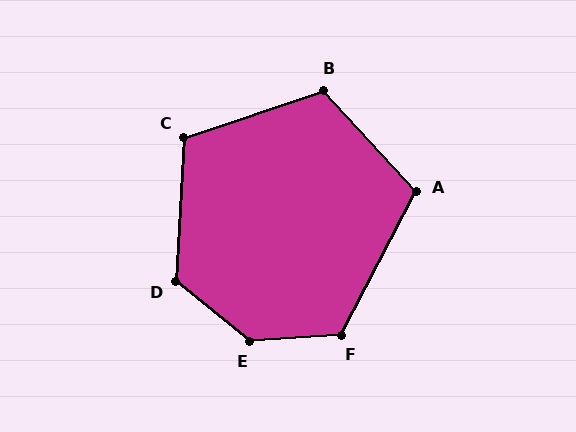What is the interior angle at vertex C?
Approximately 112 degrees (obtuse).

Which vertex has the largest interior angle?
E, at approximately 138 degrees.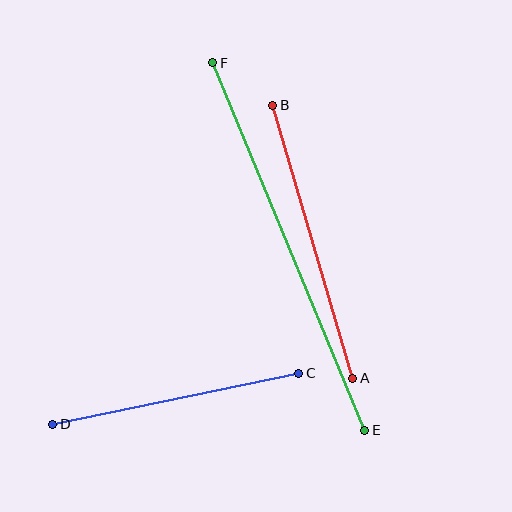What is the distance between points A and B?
The distance is approximately 284 pixels.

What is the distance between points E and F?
The distance is approximately 397 pixels.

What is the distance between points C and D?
The distance is approximately 251 pixels.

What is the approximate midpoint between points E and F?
The midpoint is at approximately (289, 246) pixels.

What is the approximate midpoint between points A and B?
The midpoint is at approximately (313, 242) pixels.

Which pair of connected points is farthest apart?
Points E and F are farthest apart.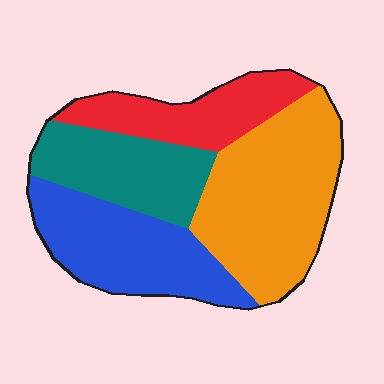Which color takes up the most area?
Orange, at roughly 35%.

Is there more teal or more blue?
Blue.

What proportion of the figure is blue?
Blue takes up about one quarter (1/4) of the figure.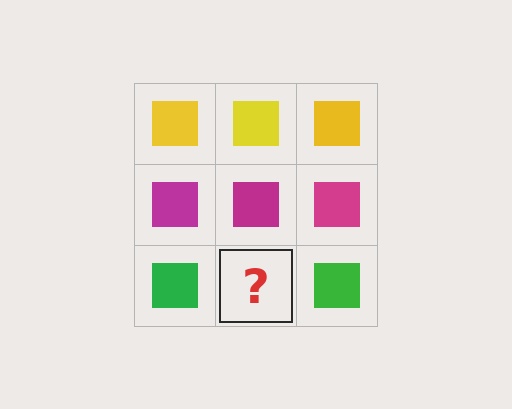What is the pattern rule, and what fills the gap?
The rule is that each row has a consistent color. The gap should be filled with a green square.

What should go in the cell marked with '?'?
The missing cell should contain a green square.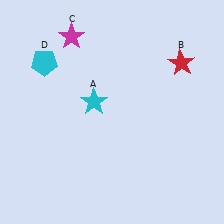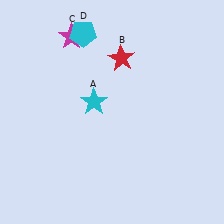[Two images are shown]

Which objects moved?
The objects that moved are: the red star (B), the cyan pentagon (D).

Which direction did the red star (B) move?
The red star (B) moved left.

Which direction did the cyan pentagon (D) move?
The cyan pentagon (D) moved right.